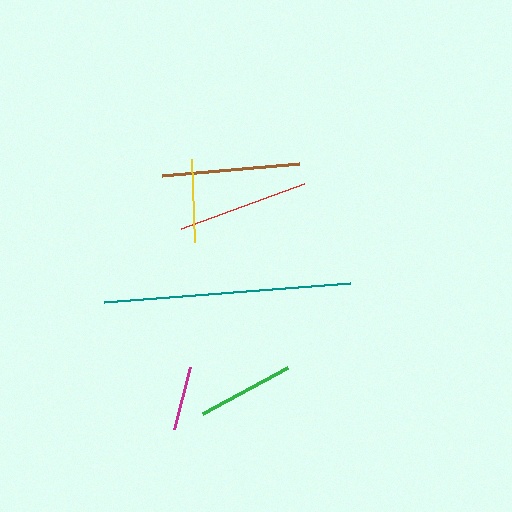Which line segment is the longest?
The teal line is the longest at approximately 247 pixels.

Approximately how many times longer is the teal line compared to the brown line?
The teal line is approximately 1.8 times the length of the brown line.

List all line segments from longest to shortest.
From longest to shortest: teal, brown, red, green, yellow, magenta.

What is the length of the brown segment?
The brown segment is approximately 138 pixels long.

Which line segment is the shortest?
The magenta line is the shortest at approximately 64 pixels.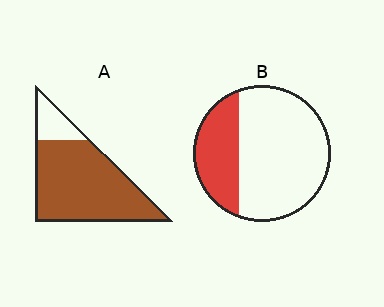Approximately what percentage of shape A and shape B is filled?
A is approximately 85% and B is approximately 30%.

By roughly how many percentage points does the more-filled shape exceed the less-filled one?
By roughly 55 percentage points (A over B).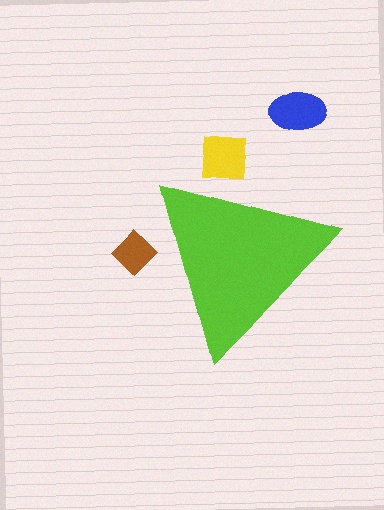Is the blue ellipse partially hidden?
No, the blue ellipse is fully visible.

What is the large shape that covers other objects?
A lime triangle.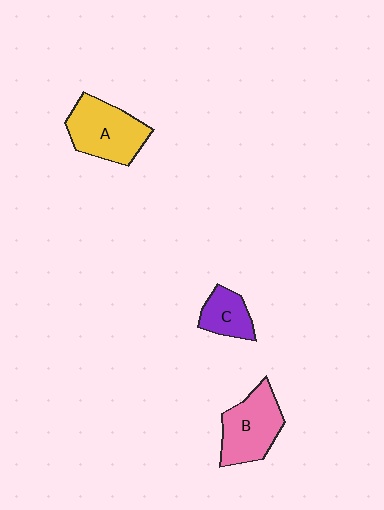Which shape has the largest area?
Shape A (yellow).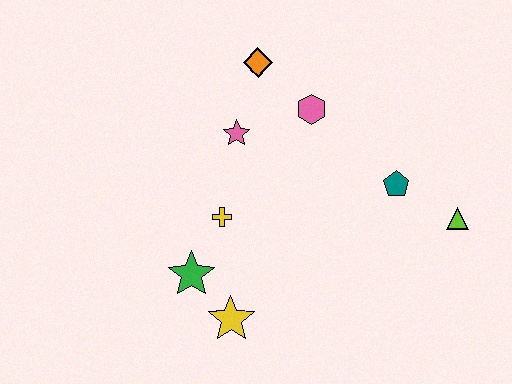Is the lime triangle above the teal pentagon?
No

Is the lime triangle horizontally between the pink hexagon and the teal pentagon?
No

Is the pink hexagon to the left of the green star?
No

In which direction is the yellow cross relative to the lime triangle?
The yellow cross is to the left of the lime triangle.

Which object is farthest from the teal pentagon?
The green star is farthest from the teal pentagon.